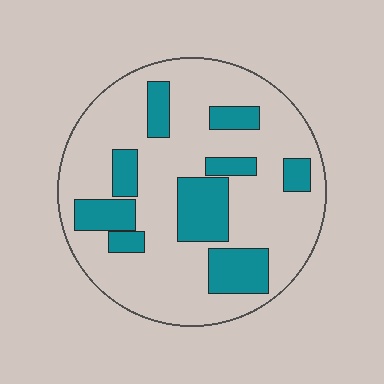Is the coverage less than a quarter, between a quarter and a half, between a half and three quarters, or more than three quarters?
Between a quarter and a half.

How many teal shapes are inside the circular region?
9.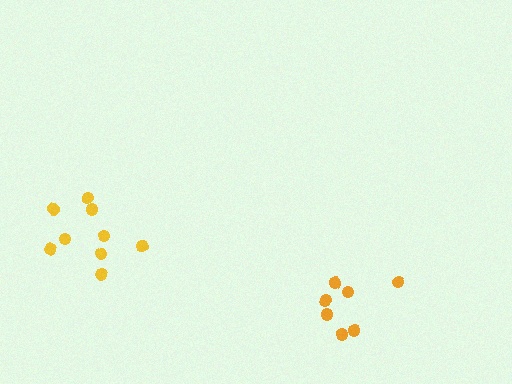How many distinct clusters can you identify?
There are 2 distinct clusters.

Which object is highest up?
The yellow cluster is topmost.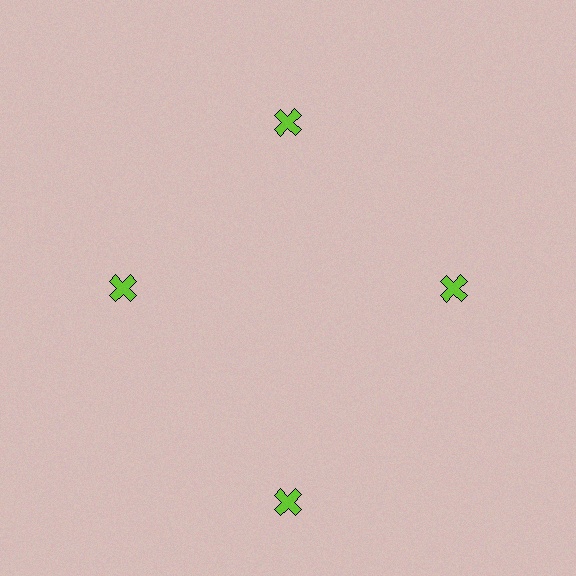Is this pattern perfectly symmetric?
No. The 4 lime crosses are arranged in a ring, but one element near the 6 o'clock position is pushed outward from the center, breaking the 4-fold rotational symmetry.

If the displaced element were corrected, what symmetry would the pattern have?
It would have 4-fold rotational symmetry — the pattern would map onto itself every 90 degrees.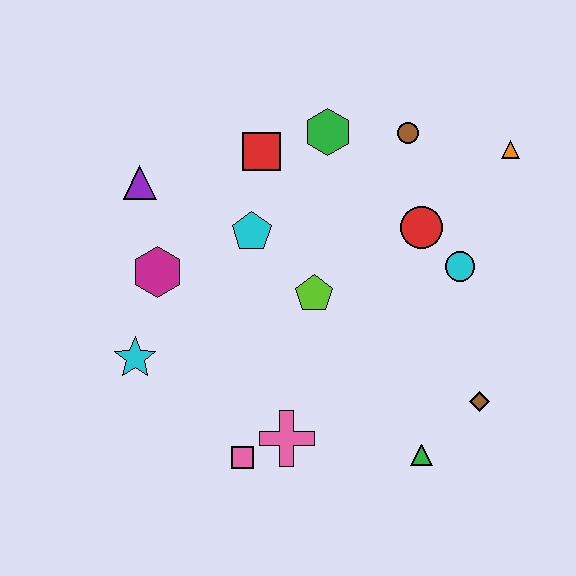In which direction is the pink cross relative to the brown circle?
The pink cross is below the brown circle.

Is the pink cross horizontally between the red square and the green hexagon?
Yes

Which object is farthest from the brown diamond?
The purple triangle is farthest from the brown diamond.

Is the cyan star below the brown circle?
Yes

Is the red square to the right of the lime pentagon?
No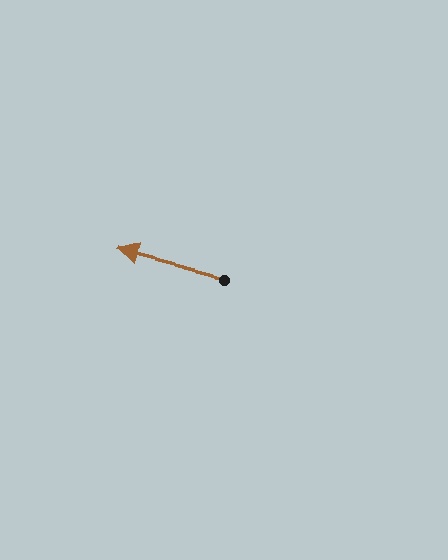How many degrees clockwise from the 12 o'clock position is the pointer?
Approximately 284 degrees.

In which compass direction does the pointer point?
West.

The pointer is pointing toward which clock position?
Roughly 9 o'clock.